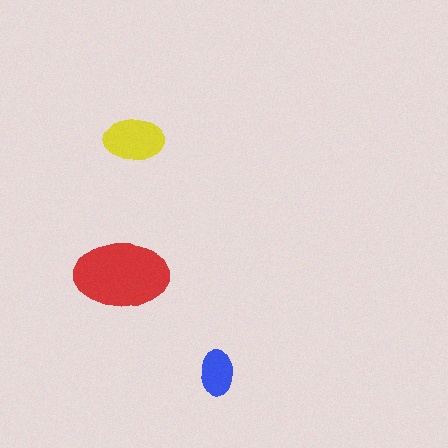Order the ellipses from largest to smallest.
the red one, the yellow one, the blue one.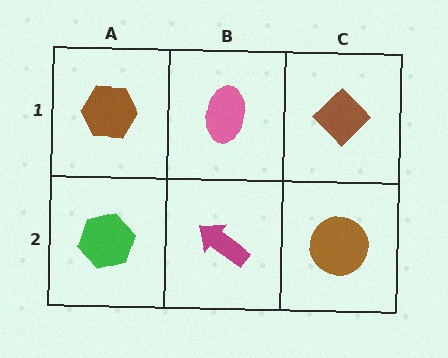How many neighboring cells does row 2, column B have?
3.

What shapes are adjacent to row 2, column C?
A brown diamond (row 1, column C), a magenta arrow (row 2, column B).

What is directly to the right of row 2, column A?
A magenta arrow.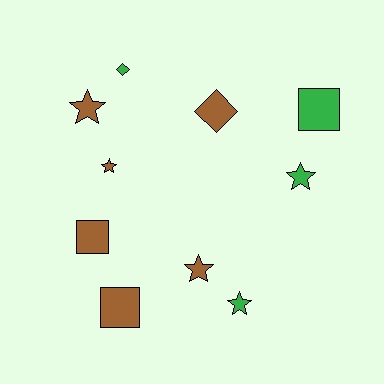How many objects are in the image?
There are 10 objects.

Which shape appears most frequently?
Star, with 5 objects.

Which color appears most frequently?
Brown, with 6 objects.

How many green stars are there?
There are 2 green stars.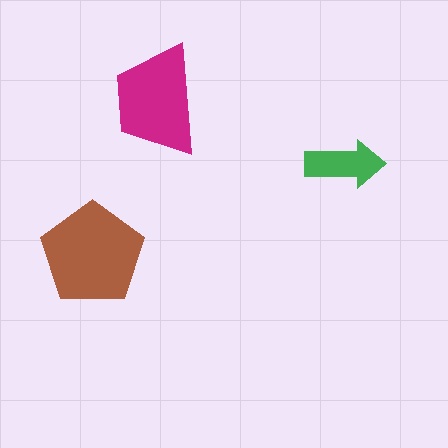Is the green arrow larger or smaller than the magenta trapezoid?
Smaller.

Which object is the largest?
The brown pentagon.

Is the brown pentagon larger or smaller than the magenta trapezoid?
Larger.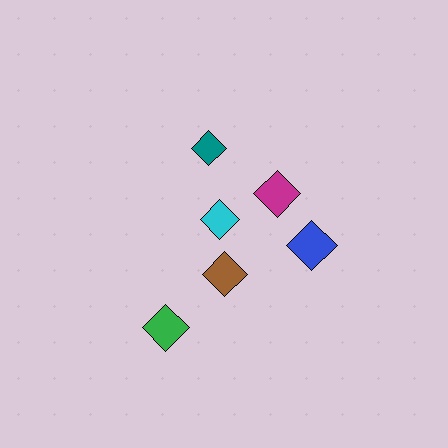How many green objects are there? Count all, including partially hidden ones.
There is 1 green object.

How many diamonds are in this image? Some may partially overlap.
There are 6 diamonds.